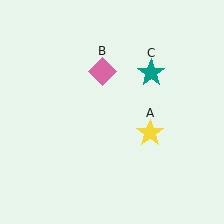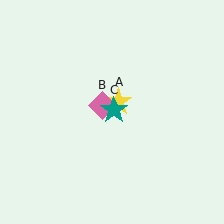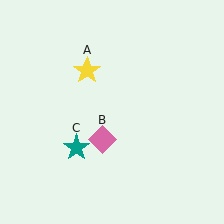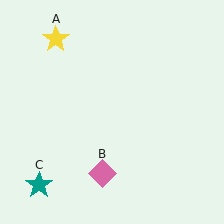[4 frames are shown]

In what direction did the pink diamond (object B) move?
The pink diamond (object B) moved down.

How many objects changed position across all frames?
3 objects changed position: yellow star (object A), pink diamond (object B), teal star (object C).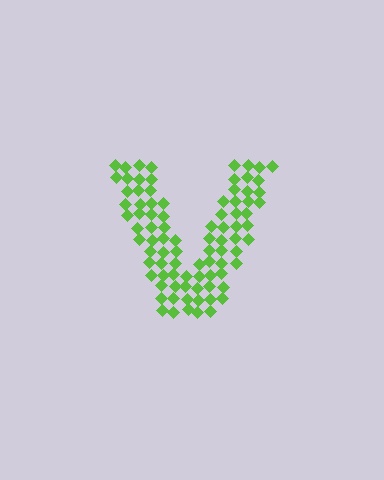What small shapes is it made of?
It is made of small diamonds.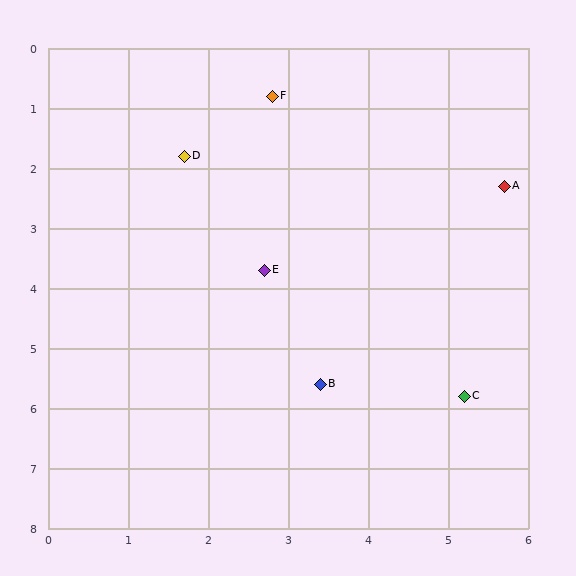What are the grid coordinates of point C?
Point C is at approximately (5.2, 5.8).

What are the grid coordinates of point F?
Point F is at approximately (2.8, 0.8).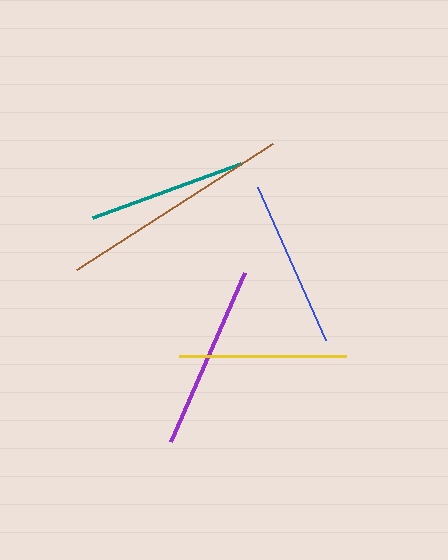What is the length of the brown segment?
The brown segment is approximately 233 pixels long.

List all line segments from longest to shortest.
From longest to shortest: brown, purple, blue, yellow, teal.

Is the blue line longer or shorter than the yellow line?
The blue line is longer than the yellow line.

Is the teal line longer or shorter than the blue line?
The blue line is longer than the teal line.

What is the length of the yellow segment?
The yellow segment is approximately 166 pixels long.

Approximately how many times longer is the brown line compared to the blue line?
The brown line is approximately 1.4 times the length of the blue line.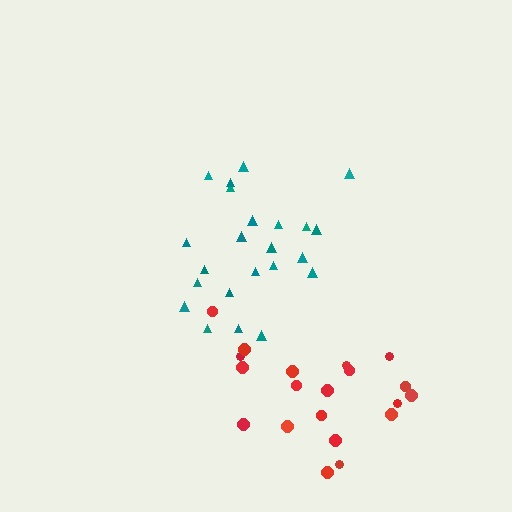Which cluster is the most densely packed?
Teal.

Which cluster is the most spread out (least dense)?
Red.